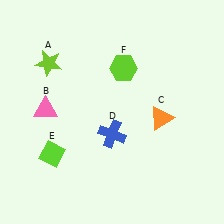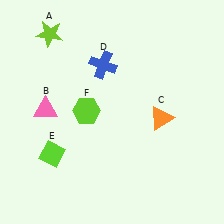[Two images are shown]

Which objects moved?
The objects that moved are: the lime star (A), the blue cross (D), the lime hexagon (F).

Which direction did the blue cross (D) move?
The blue cross (D) moved up.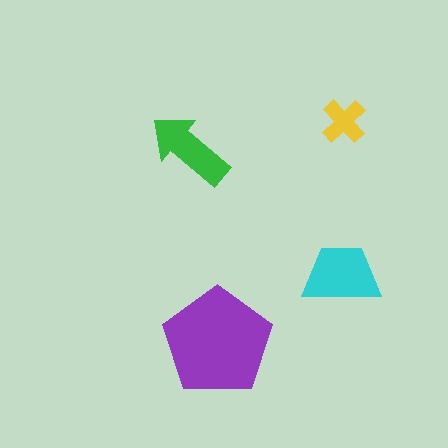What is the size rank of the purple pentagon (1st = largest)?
1st.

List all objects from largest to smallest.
The purple pentagon, the cyan trapezoid, the green arrow, the yellow cross.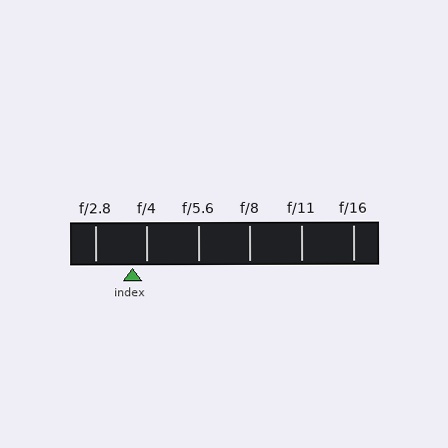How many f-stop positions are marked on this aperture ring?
There are 6 f-stop positions marked.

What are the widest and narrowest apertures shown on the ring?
The widest aperture shown is f/2.8 and the narrowest is f/16.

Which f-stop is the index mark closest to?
The index mark is closest to f/4.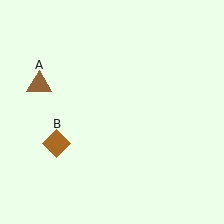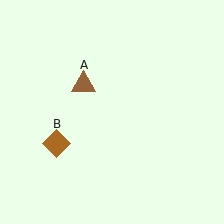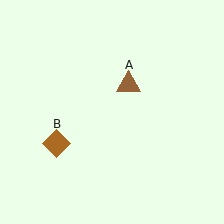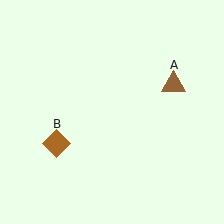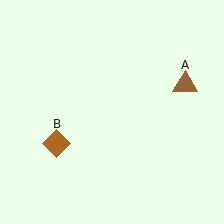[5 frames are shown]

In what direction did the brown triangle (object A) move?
The brown triangle (object A) moved right.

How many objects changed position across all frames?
1 object changed position: brown triangle (object A).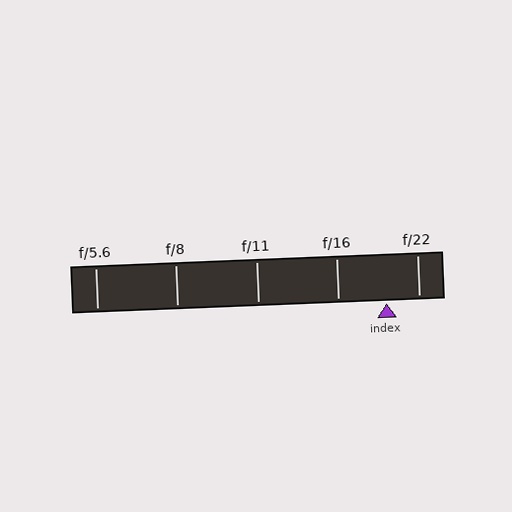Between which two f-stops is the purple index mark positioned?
The index mark is between f/16 and f/22.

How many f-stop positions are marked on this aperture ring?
There are 5 f-stop positions marked.